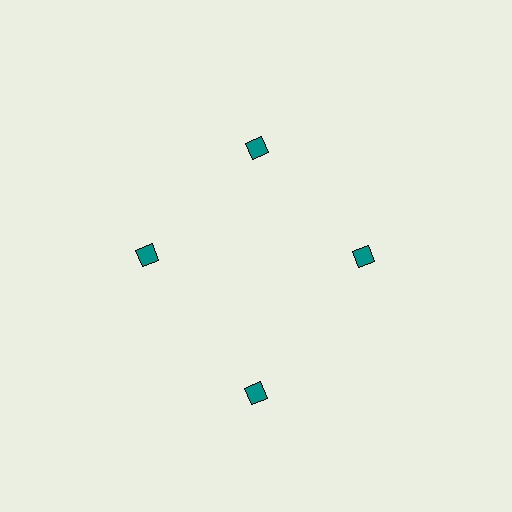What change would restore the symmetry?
The symmetry would be restored by moving it inward, back onto the ring so that all 4 diamonds sit at equal angles and equal distance from the center.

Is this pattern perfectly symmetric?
No. The 4 teal diamonds are arranged in a ring, but one element near the 6 o'clock position is pushed outward from the center, breaking the 4-fold rotational symmetry.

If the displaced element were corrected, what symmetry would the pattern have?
It would have 4-fold rotational symmetry — the pattern would map onto itself every 90 degrees.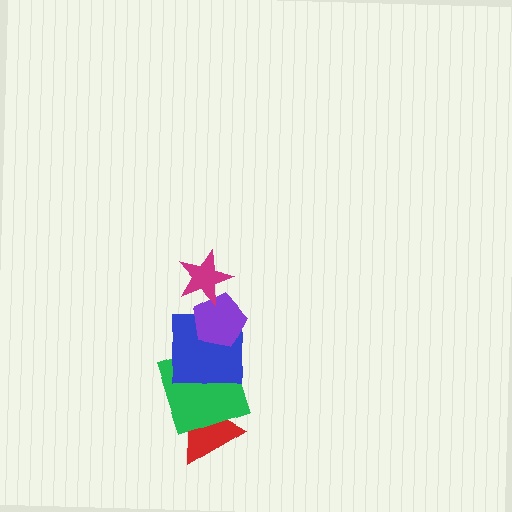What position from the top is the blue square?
The blue square is 3rd from the top.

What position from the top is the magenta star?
The magenta star is 1st from the top.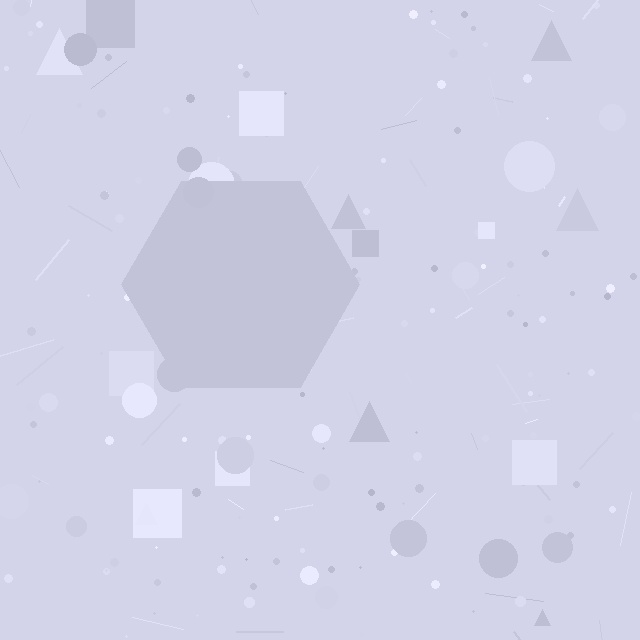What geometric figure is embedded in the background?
A hexagon is embedded in the background.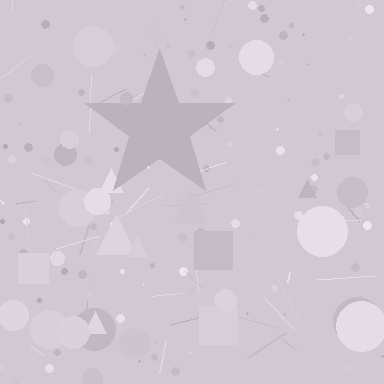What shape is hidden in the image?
A star is hidden in the image.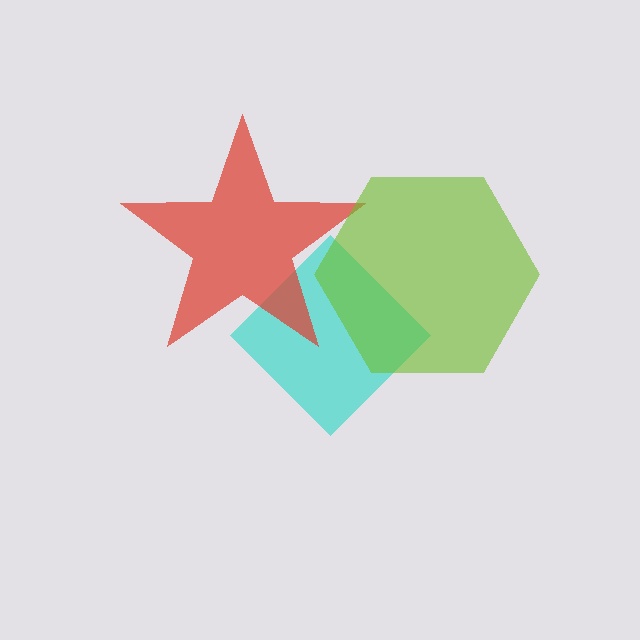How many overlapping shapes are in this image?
There are 3 overlapping shapes in the image.